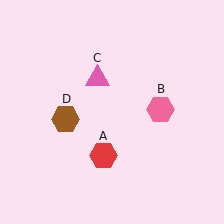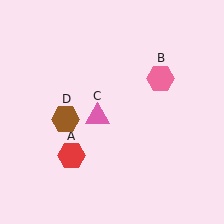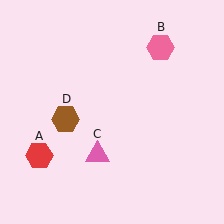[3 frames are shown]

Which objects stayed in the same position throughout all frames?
Brown hexagon (object D) remained stationary.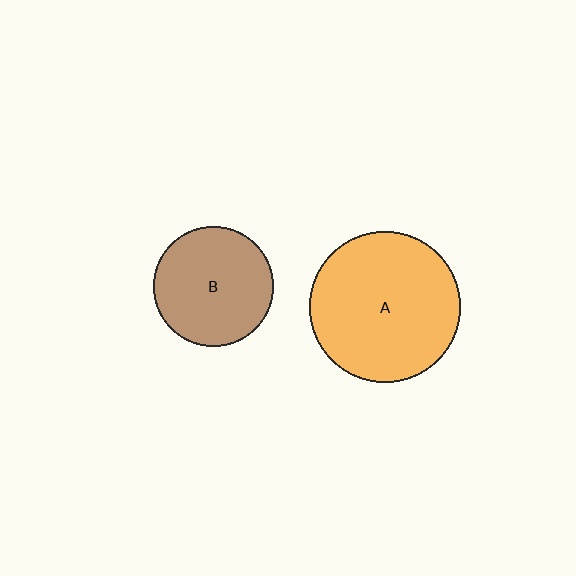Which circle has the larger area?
Circle A (orange).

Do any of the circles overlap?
No, none of the circles overlap.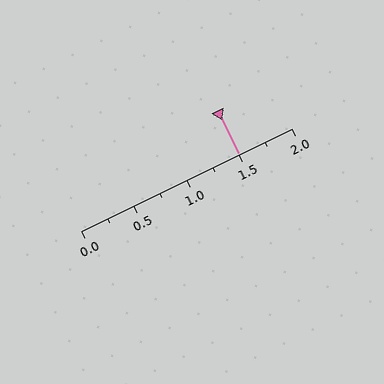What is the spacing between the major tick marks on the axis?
The major ticks are spaced 0.5 apart.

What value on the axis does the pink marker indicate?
The marker indicates approximately 1.5.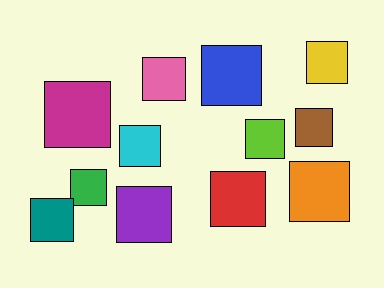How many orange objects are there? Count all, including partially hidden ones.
There is 1 orange object.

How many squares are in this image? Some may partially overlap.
There are 12 squares.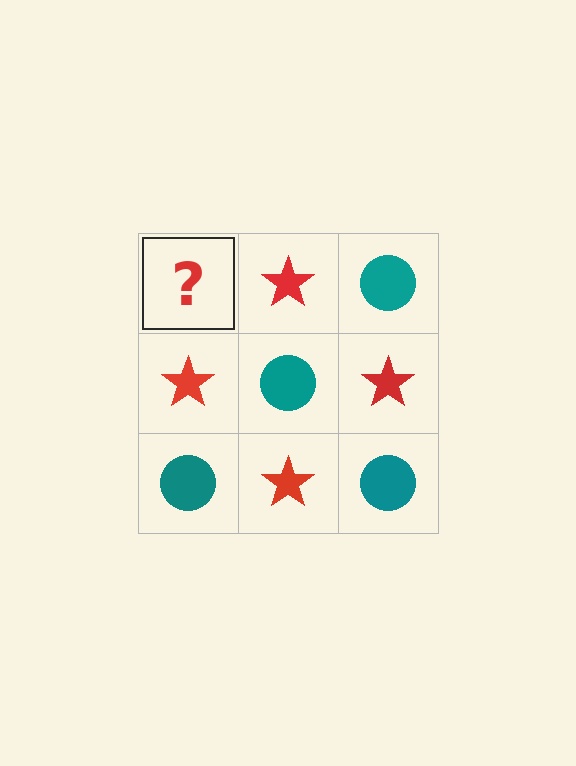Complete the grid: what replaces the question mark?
The question mark should be replaced with a teal circle.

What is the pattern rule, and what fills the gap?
The rule is that it alternates teal circle and red star in a checkerboard pattern. The gap should be filled with a teal circle.